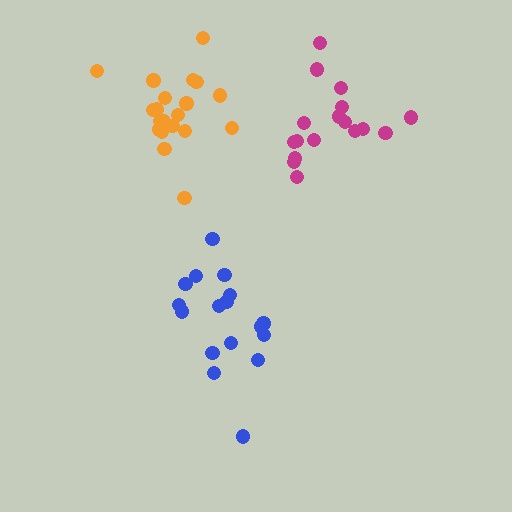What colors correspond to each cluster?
The clusters are colored: magenta, blue, orange.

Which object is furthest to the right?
The magenta cluster is rightmost.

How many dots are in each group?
Group 1: 17 dots, Group 2: 17 dots, Group 3: 20 dots (54 total).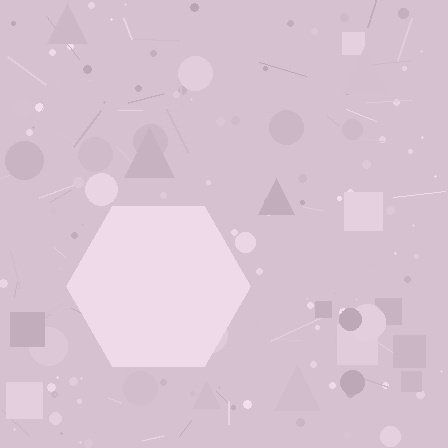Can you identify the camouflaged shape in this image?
The camouflaged shape is a hexagon.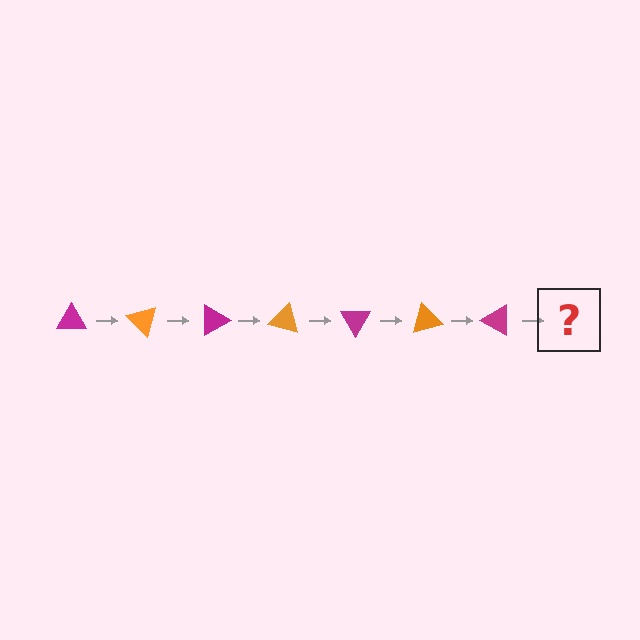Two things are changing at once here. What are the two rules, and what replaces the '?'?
The two rules are that it rotates 45 degrees each step and the color cycles through magenta and orange. The '?' should be an orange triangle, rotated 315 degrees from the start.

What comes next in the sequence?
The next element should be an orange triangle, rotated 315 degrees from the start.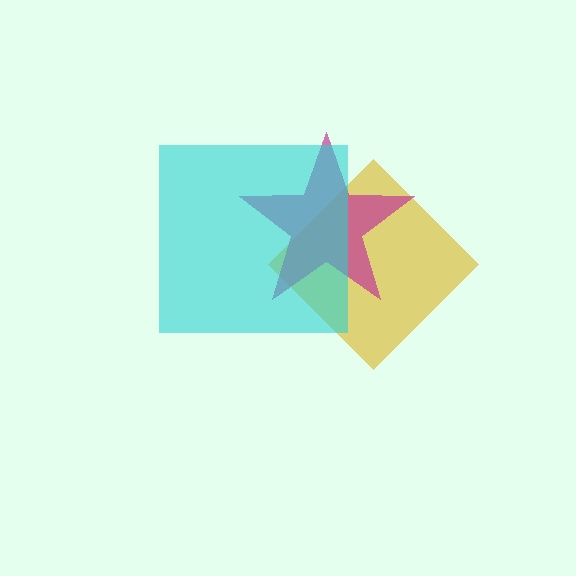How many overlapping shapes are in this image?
There are 3 overlapping shapes in the image.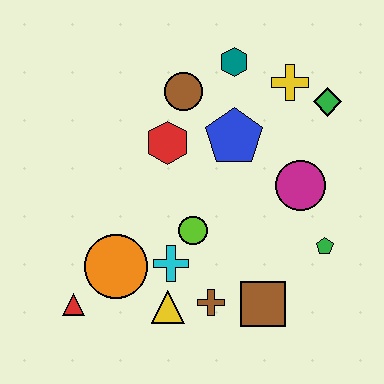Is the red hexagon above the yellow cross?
No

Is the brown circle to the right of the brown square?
No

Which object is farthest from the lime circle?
The green diamond is farthest from the lime circle.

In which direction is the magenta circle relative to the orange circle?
The magenta circle is to the right of the orange circle.